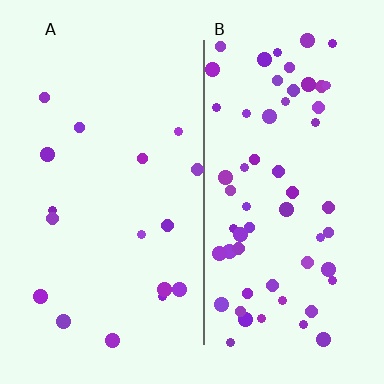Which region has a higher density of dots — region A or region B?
B (the right).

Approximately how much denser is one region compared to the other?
Approximately 3.6× — region B over region A.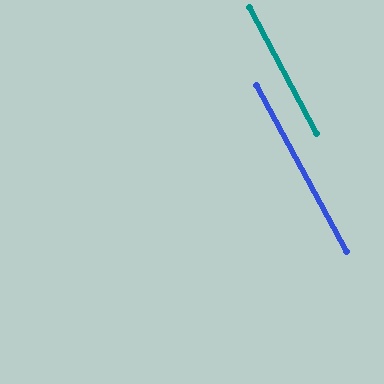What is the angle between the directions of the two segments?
Approximately 0 degrees.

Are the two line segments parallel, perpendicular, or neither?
Parallel — their directions differ by only 0.1°.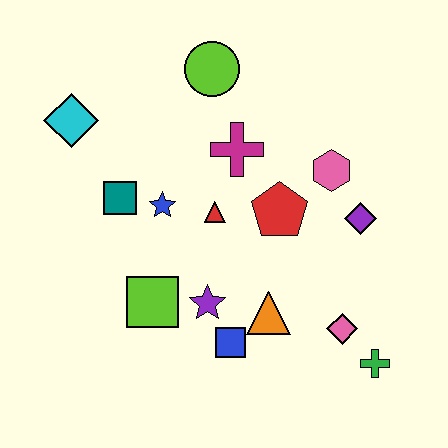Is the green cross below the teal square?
Yes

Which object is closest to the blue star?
The teal square is closest to the blue star.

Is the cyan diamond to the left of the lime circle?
Yes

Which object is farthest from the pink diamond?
The cyan diamond is farthest from the pink diamond.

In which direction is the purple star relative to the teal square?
The purple star is below the teal square.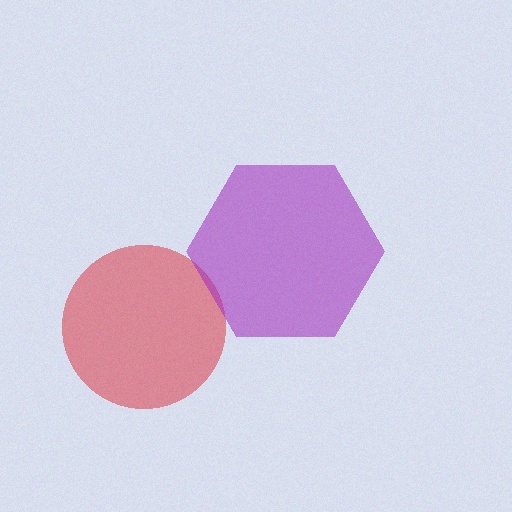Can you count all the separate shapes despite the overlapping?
Yes, there are 2 separate shapes.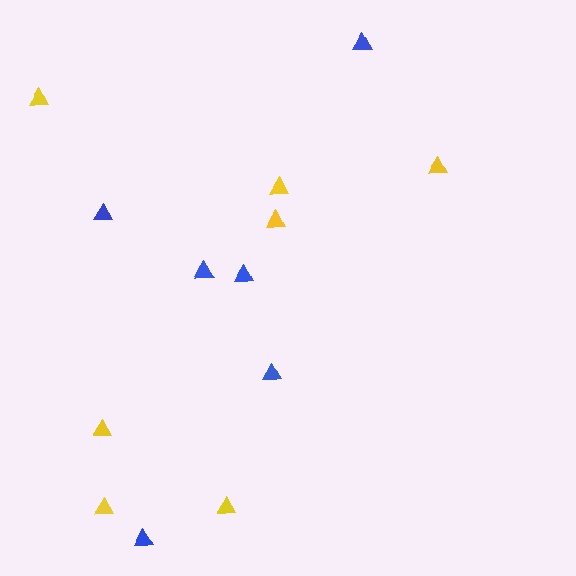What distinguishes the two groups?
There are 2 groups: one group of blue triangles (6) and one group of yellow triangles (7).